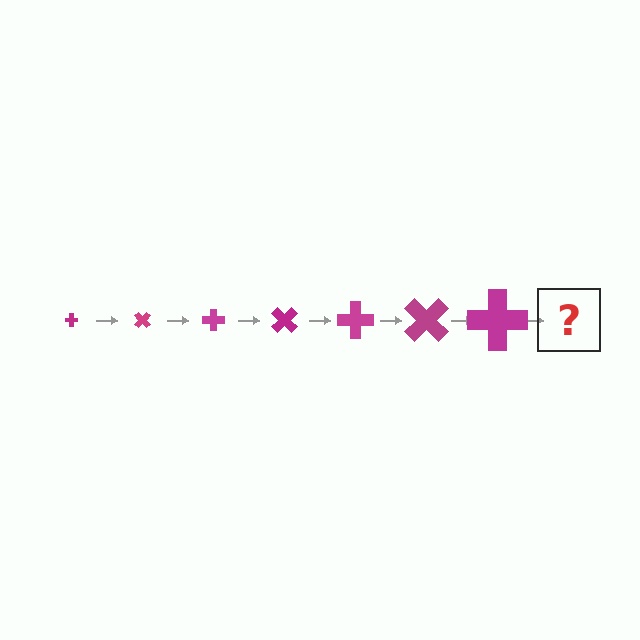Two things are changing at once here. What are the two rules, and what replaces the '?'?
The two rules are that the cross grows larger each step and it rotates 45 degrees each step. The '?' should be a cross, larger than the previous one and rotated 315 degrees from the start.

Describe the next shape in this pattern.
It should be a cross, larger than the previous one and rotated 315 degrees from the start.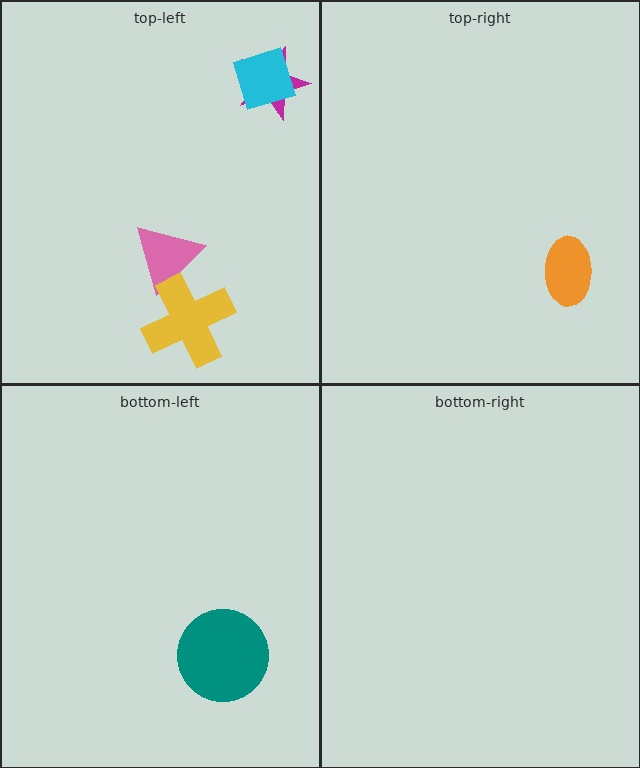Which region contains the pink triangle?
The top-left region.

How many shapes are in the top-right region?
1.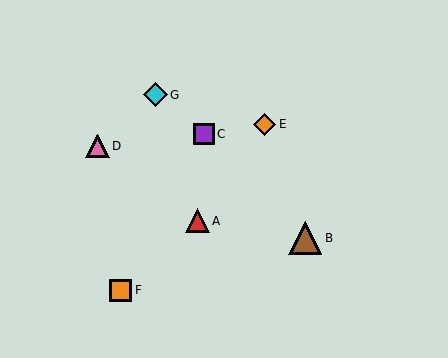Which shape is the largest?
The brown triangle (labeled B) is the largest.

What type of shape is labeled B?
Shape B is a brown triangle.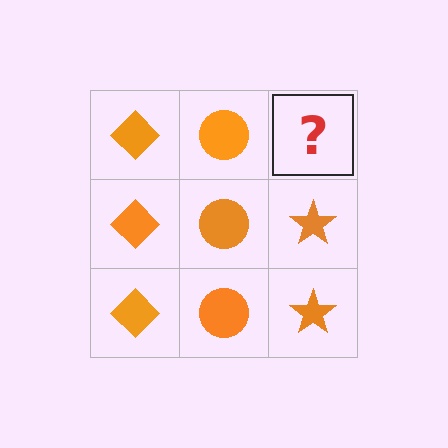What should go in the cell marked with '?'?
The missing cell should contain an orange star.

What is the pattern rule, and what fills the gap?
The rule is that each column has a consistent shape. The gap should be filled with an orange star.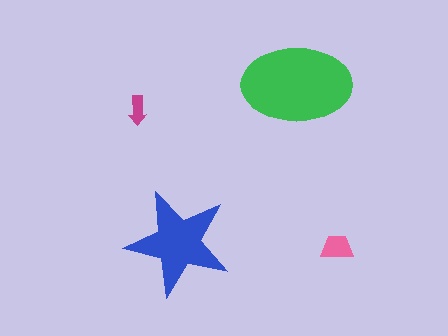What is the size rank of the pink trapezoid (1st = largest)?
3rd.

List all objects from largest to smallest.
The green ellipse, the blue star, the pink trapezoid, the magenta arrow.